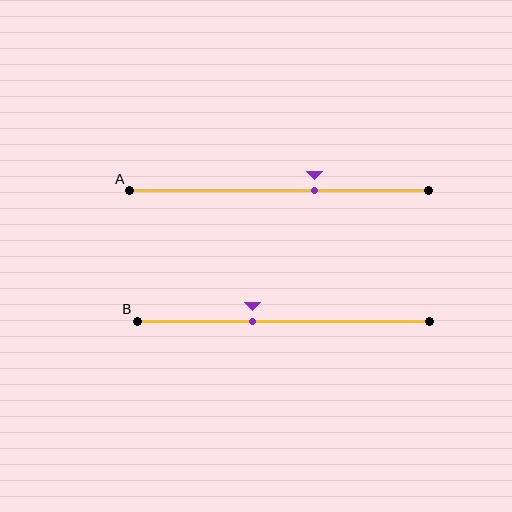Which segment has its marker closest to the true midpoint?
Segment B has its marker closest to the true midpoint.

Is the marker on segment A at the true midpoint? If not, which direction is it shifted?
No, the marker on segment A is shifted to the right by about 12% of the segment length.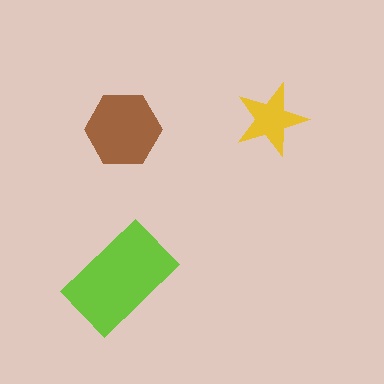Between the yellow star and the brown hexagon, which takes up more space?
The brown hexagon.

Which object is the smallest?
The yellow star.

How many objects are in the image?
There are 3 objects in the image.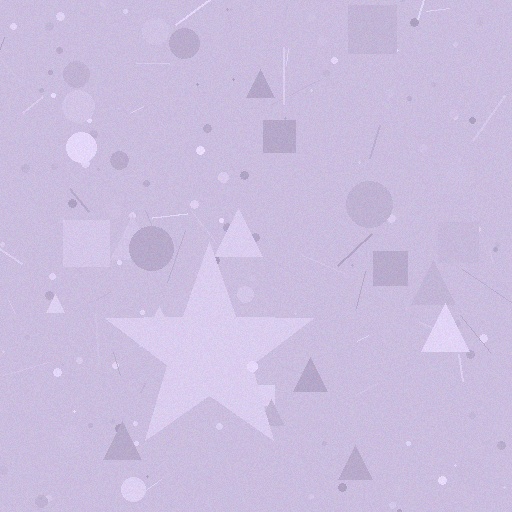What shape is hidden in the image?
A star is hidden in the image.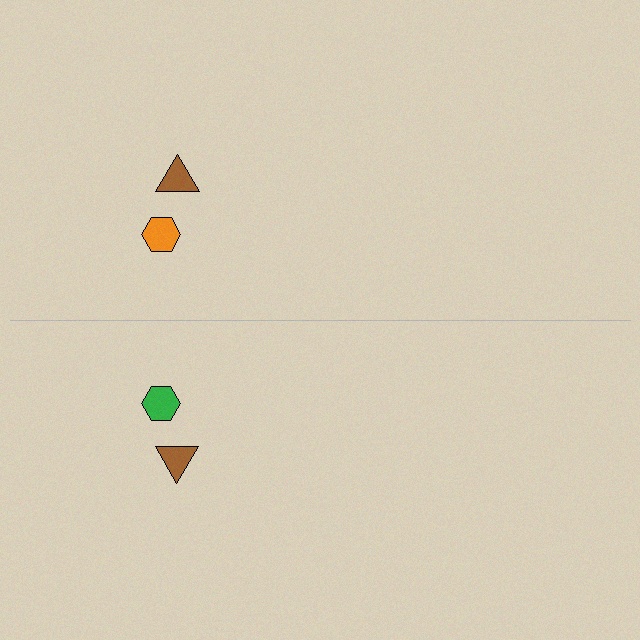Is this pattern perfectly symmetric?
No, the pattern is not perfectly symmetric. The green hexagon on the bottom side breaks the symmetry — its mirror counterpart is orange.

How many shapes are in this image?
There are 4 shapes in this image.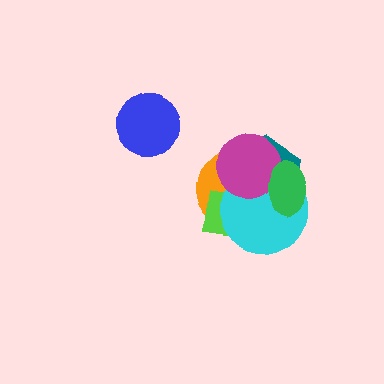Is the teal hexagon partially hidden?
Yes, it is partially covered by another shape.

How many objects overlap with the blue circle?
0 objects overlap with the blue circle.